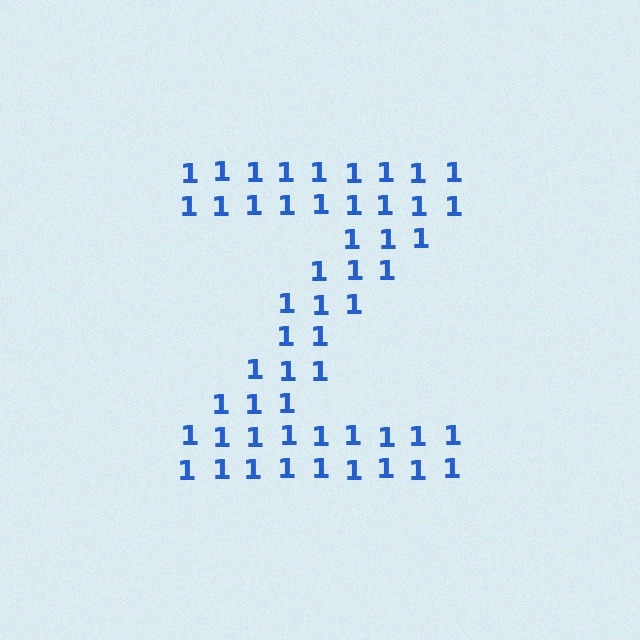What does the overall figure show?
The overall figure shows the letter Z.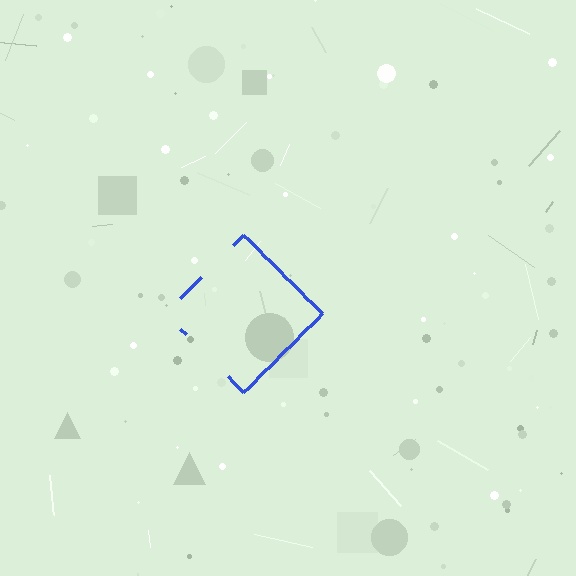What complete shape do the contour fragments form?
The contour fragments form a diamond.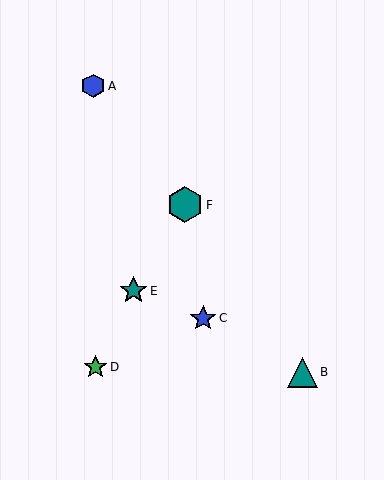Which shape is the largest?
The teal hexagon (labeled F) is the largest.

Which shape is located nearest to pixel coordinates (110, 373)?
The green star (labeled D) at (95, 367) is nearest to that location.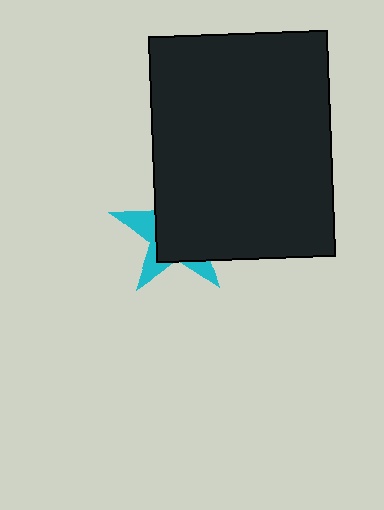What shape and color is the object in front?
The object in front is a black rectangle.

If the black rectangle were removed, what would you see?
You would see the complete cyan star.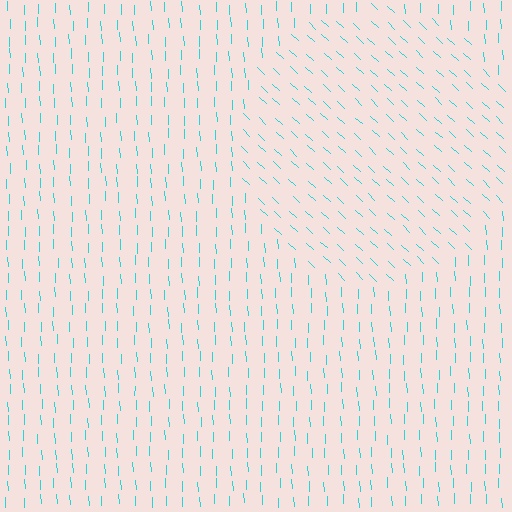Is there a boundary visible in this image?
Yes, there is a texture boundary formed by a change in line orientation.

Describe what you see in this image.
The image is filled with small cyan line segments. A circle region in the image has lines oriented differently from the surrounding lines, creating a visible texture boundary.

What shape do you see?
I see a circle.